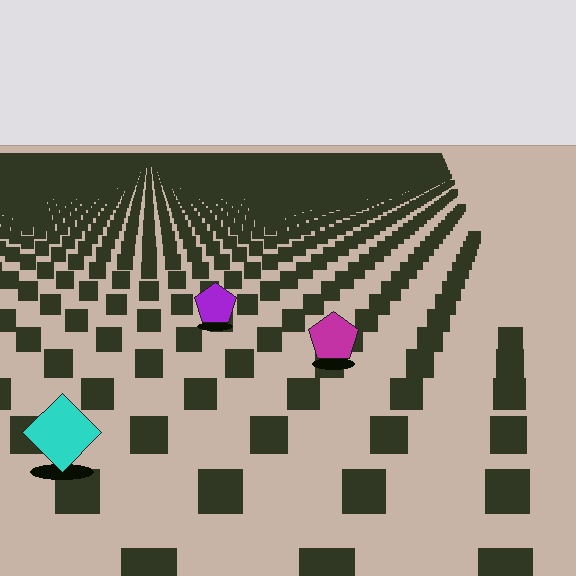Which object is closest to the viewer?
The cyan diamond is closest. The texture marks near it are larger and more spread out.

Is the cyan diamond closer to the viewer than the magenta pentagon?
Yes. The cyan diamond is closer — you can tell from the texture gradient: the ground texture is coarser near it.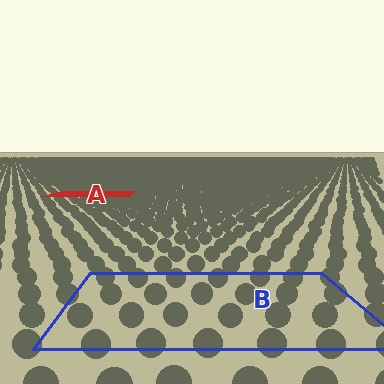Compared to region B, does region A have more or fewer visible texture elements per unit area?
Region A has more texture elements per unit area — they are packed more densely because it is farther away.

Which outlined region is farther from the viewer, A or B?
Region A is farther from the viewer — the texture elements inside it appear smaller and more densely packed.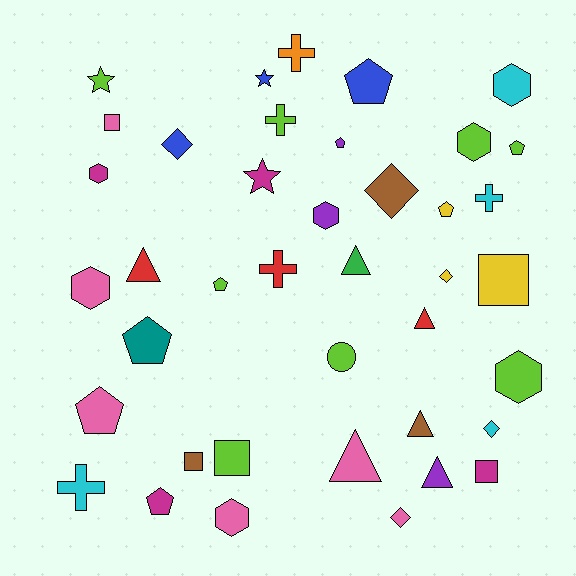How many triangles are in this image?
There are 6 triangles.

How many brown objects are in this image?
There are 3 brown objects.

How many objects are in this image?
There are 40 objects.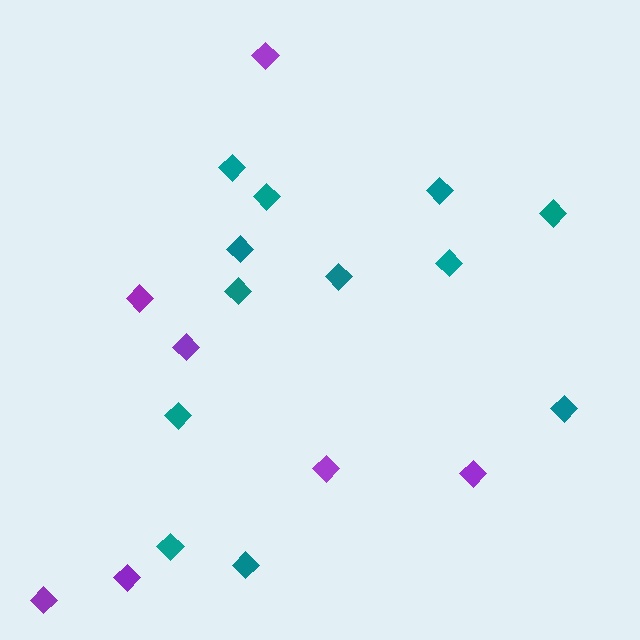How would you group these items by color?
There are 2 groups: one group of purple diamonds (7) and one group of teal diamonds (12).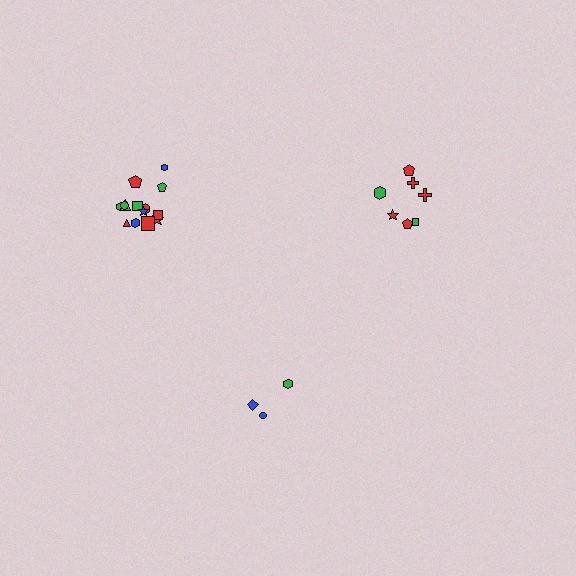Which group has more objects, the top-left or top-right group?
The top-left group.